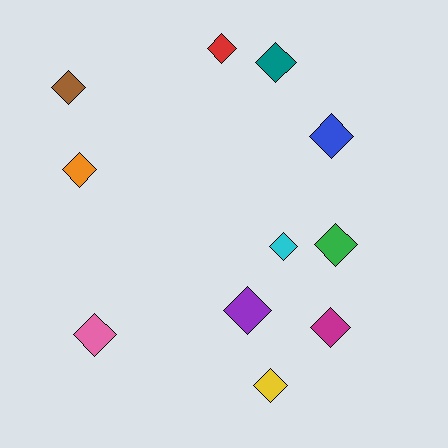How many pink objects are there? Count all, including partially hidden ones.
There is 1 pink object.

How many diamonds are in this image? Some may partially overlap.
There are 11 diamonds.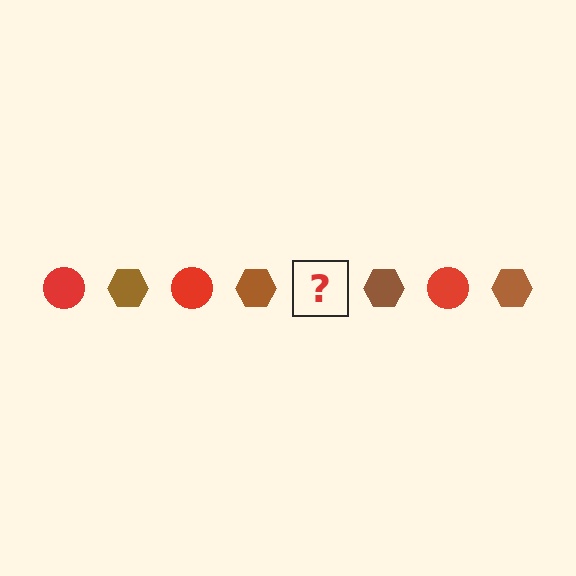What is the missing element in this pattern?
The missing element is a red circle.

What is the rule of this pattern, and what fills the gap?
The rule is that the pattern alternates between red circle and brown hexagon. The gap should be filled with a red circle.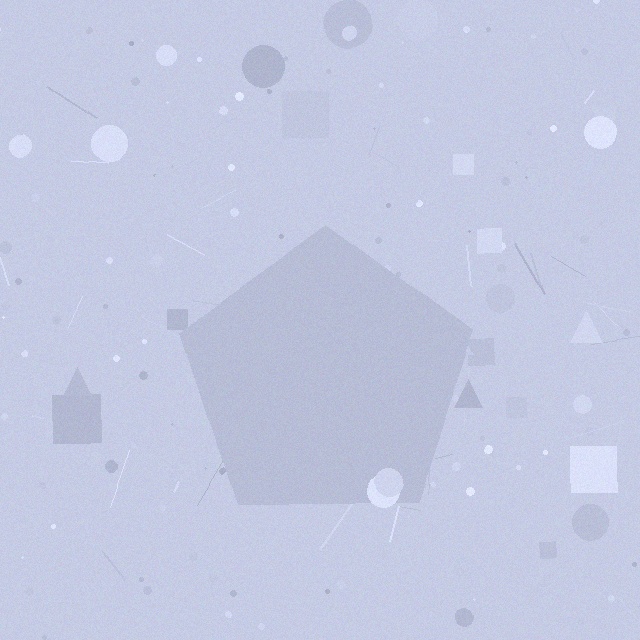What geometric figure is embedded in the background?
A pentagon is embedded in the background.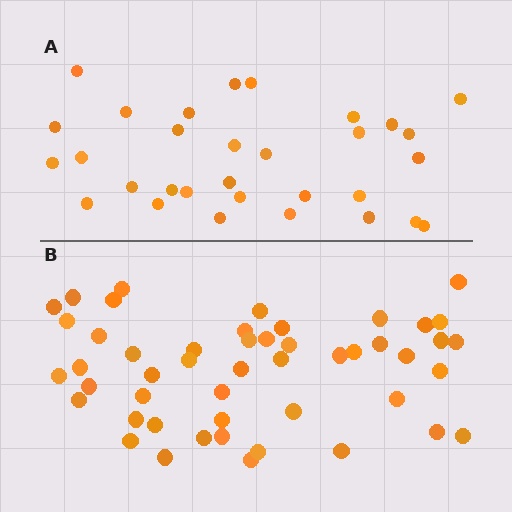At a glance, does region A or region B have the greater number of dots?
Region B (the bottom region) has more dots.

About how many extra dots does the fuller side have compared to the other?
Region B has approximately 20 more dots than region A.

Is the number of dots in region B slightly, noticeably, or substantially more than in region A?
Region B has substantially more. The ratio is roughly 1.6 to 1.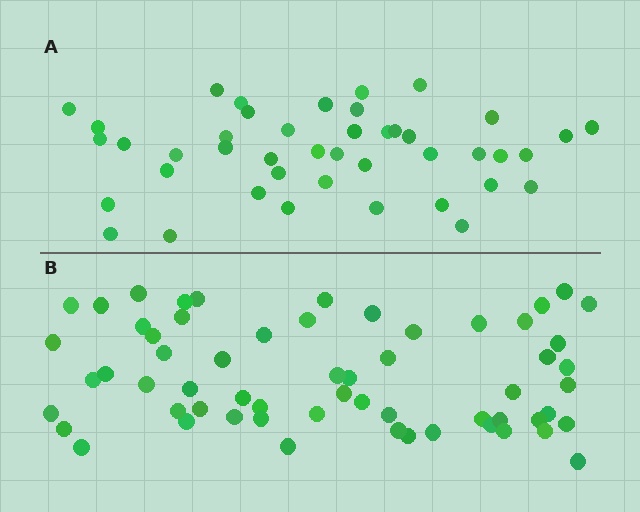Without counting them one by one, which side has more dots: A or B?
Region B (the bottom region) has more dots.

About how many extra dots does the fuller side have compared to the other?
Region B has approximately 15 more dots than region A.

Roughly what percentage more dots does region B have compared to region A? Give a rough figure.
About 40% more.